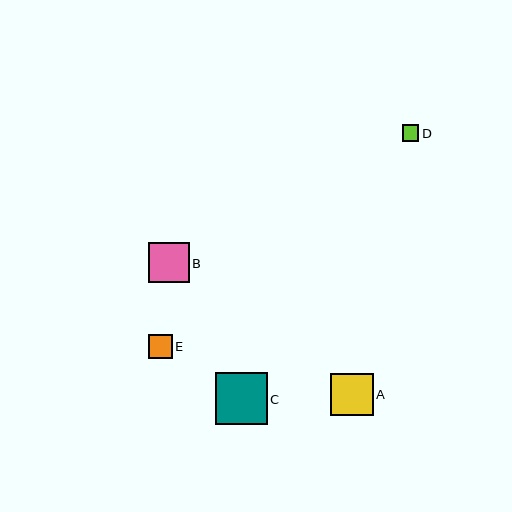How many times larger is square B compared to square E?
Square B is approximately 1.7 times the size of square E.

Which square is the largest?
Square C is the largest with a size of approximately 52 pixels.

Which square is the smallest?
Square D is the smallest with a size of approximately 17 pixels.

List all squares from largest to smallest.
From largest to smallest: C, A, B, E, D.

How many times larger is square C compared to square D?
Square C is approximately 3.1 times the size of square D.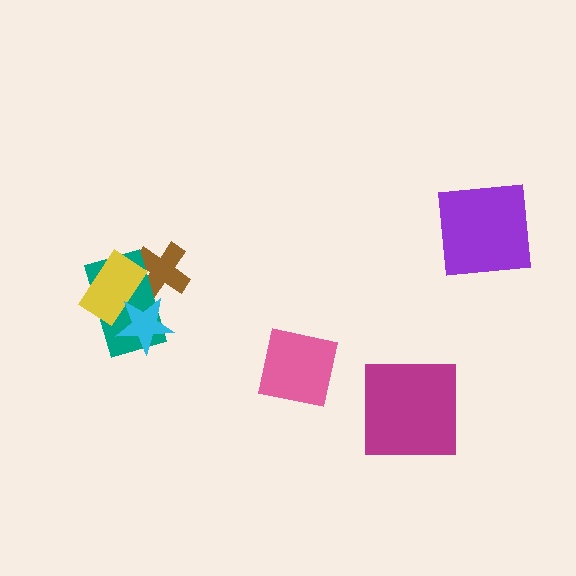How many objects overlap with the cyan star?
2 objects overlap with the cyan star.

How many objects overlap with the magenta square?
0 objects overlap with the magenta square.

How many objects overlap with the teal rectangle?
3 objects overlap with the teal rectangle.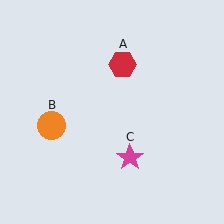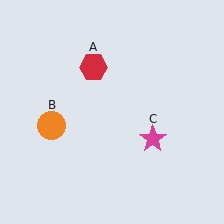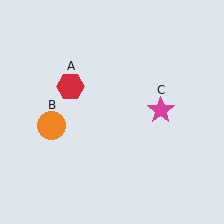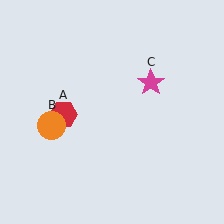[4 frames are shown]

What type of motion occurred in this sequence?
The red hexagon (object A), magenta star (object C) rotated counterclockwise around the center of the scene.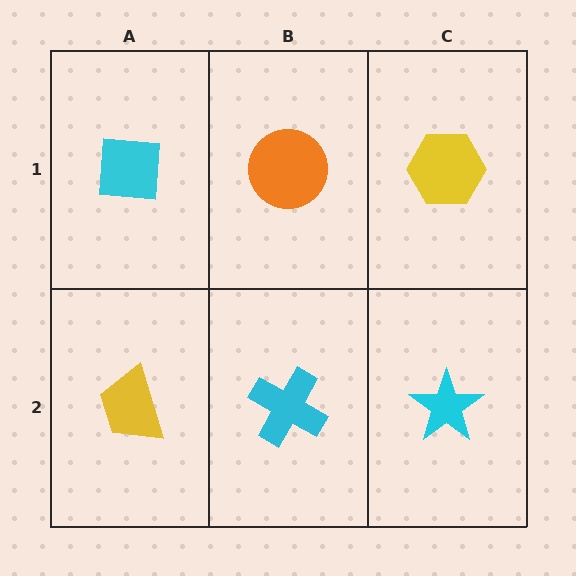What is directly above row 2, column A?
A cyan square.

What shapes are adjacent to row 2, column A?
A cyan square (row 1, column A), a cyan cross (row 2, column B).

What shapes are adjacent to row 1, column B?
A cyan cross (row 2, column B), a cyan square (row 1, column A), a yellow hexagon (row 1, column C).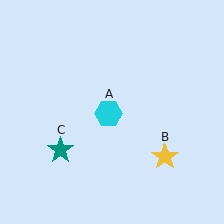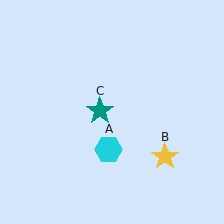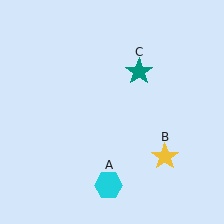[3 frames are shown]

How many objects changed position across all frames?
2 objects changed position: cyan hexagon (object A), teal star (object C).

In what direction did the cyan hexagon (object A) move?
The cyan hexagon (object A) moved down.